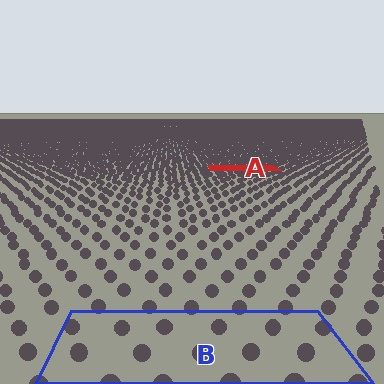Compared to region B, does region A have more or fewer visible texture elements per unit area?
Region A has more texture elements per unit area — they are packed more densely because it is farther away.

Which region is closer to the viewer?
Region B is closer. The texture elements there are larger and more spread out.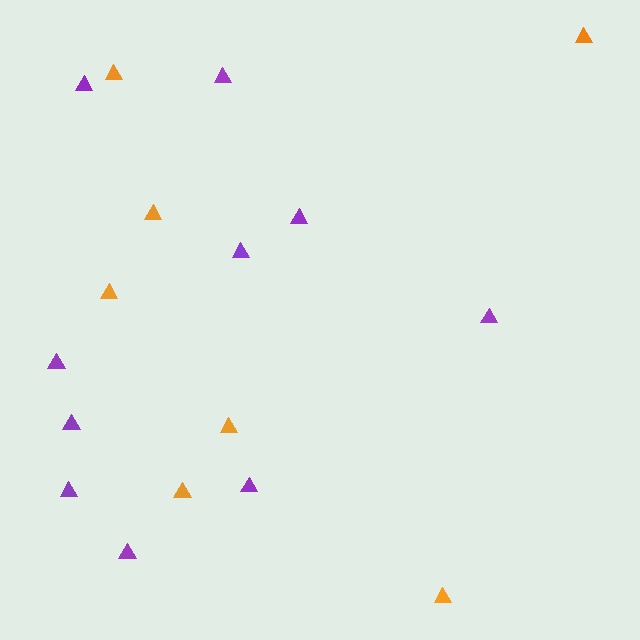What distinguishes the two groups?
There are 2 groups: one group of orange triangles (7) and one group of purple triangles (10).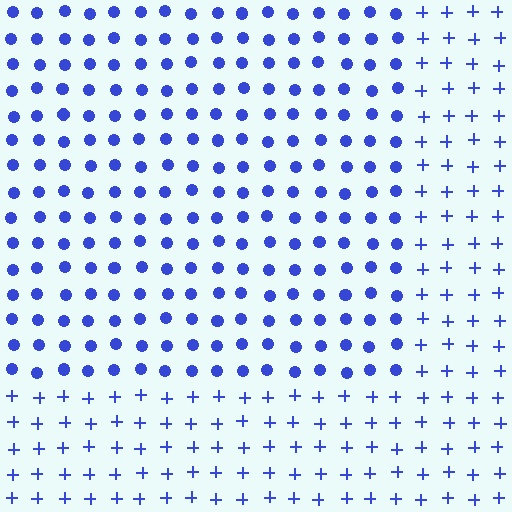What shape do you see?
I see a rectangle.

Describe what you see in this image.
The image is filled with small blue elements arranged in a uniform grid. A rectangle-shaped region contains circles, while the surrounding area contains plus signs. The boundary is defined purely by the change in element shape.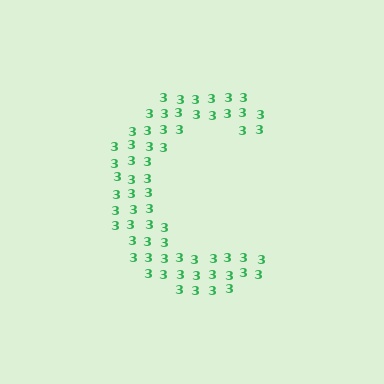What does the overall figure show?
The overall figure shows the letter C.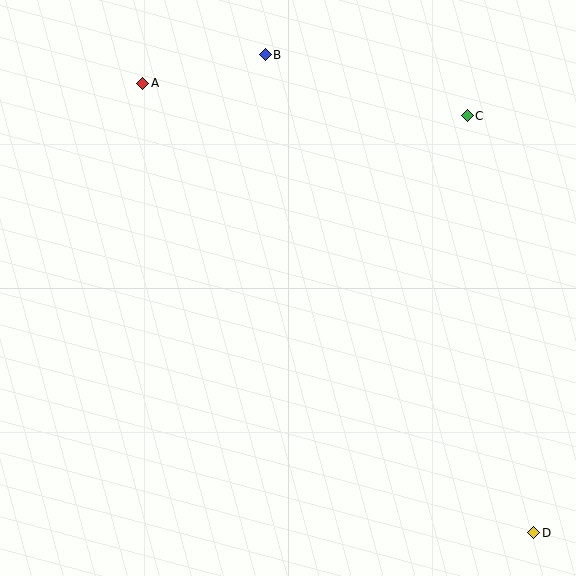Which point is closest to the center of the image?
Point B at (265, 55) is closest to the center.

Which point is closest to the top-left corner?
Point A is closest to the top-left corner.